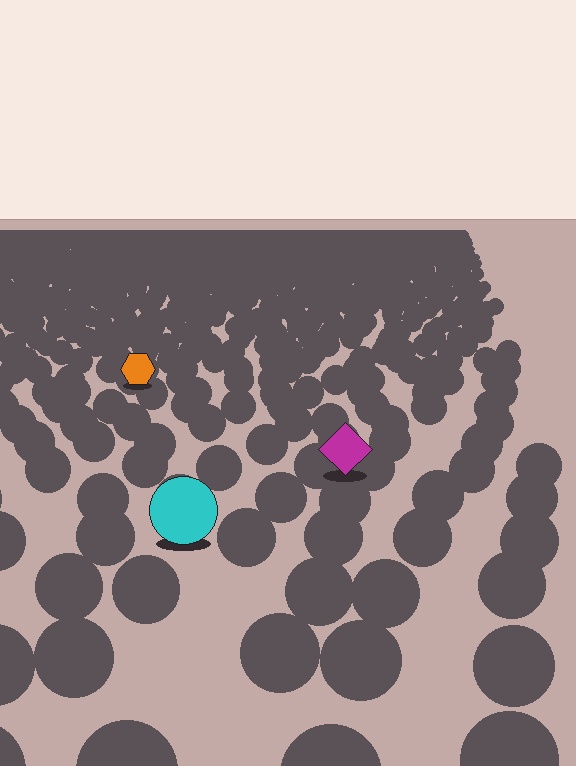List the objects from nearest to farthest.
From nearest to farthest: the cyan circle, the magenta diamond, the orange hexagon.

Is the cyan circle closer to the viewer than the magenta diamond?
Yes. The cyan circle is closer — you can tell from the texture gradient: the ground texture is coarser near it.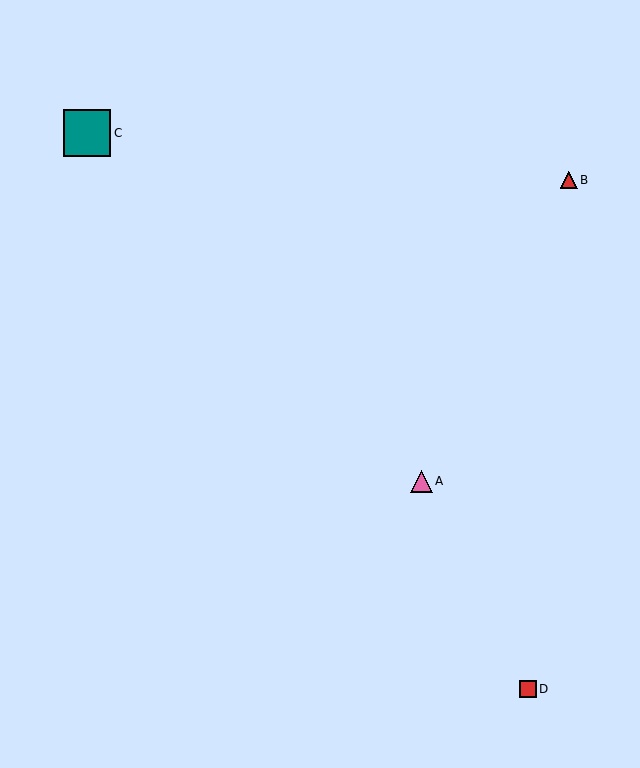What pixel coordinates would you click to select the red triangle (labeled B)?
Click at (569, 180) to select the red triangle B.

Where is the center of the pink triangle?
The center of the pink triangle is at (421, 481).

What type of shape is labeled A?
Shape A is a pink triangle.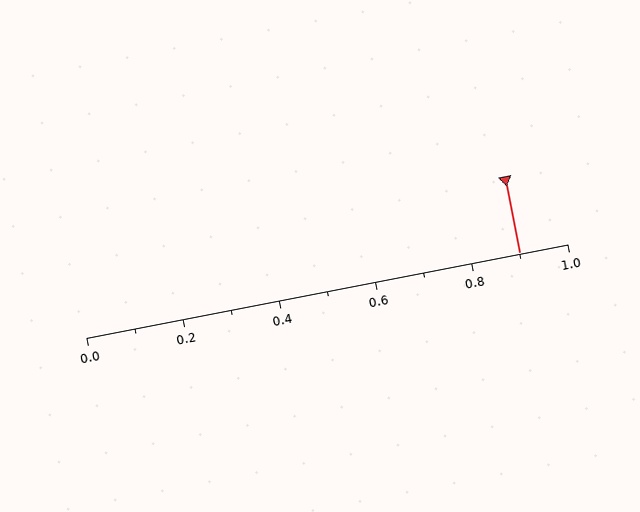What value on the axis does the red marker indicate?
The marker indicates approximately 0.9.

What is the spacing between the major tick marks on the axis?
The major ticks are spaced 0.2 apart.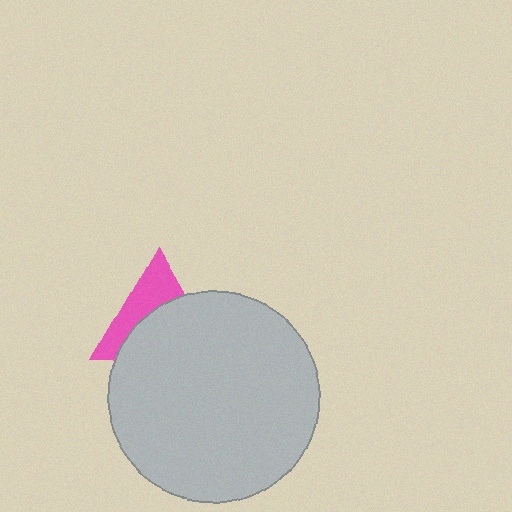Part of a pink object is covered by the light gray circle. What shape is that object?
It is a triangle.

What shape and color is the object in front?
The object in front is a light gray circle.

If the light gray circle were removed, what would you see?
You would see the complete pink triangle.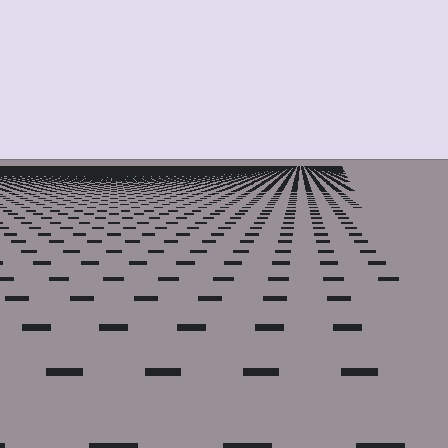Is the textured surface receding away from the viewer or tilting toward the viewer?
The surface is receding away from the viewer. Texture elements get smaller and denser toward the top.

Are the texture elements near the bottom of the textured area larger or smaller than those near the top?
Larger. Near the bottom, elements are closer to the viewer and appear at a bigger on-screen size.